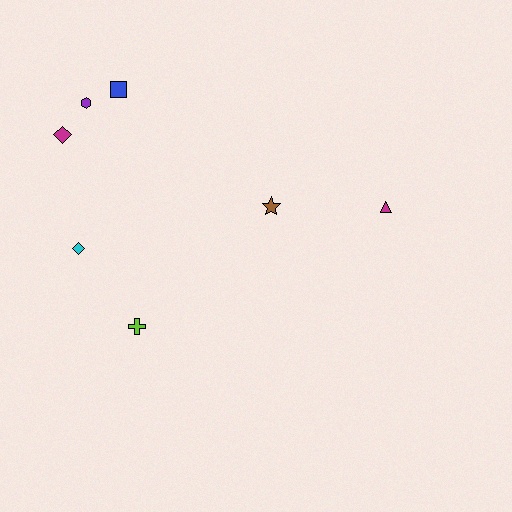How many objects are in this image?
There are 7 objects.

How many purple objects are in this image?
There is 1 purple object.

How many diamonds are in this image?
There are 2 diamonds.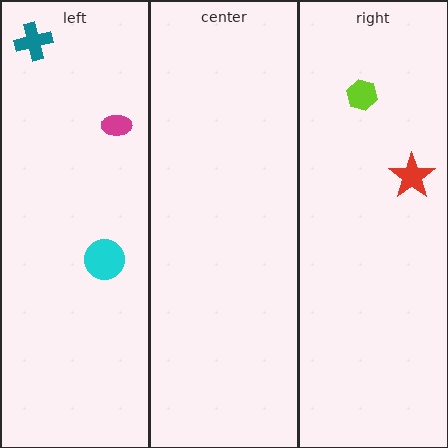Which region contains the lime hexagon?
The right region.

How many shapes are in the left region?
3.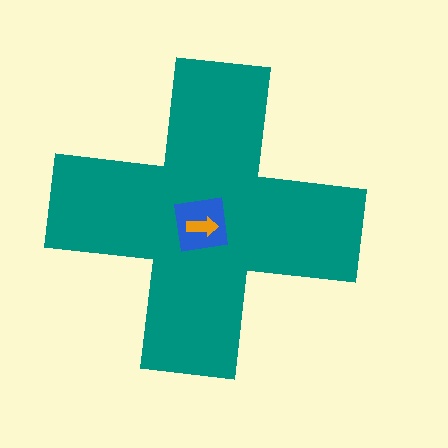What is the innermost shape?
The orange arrow.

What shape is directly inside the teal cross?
The blue square.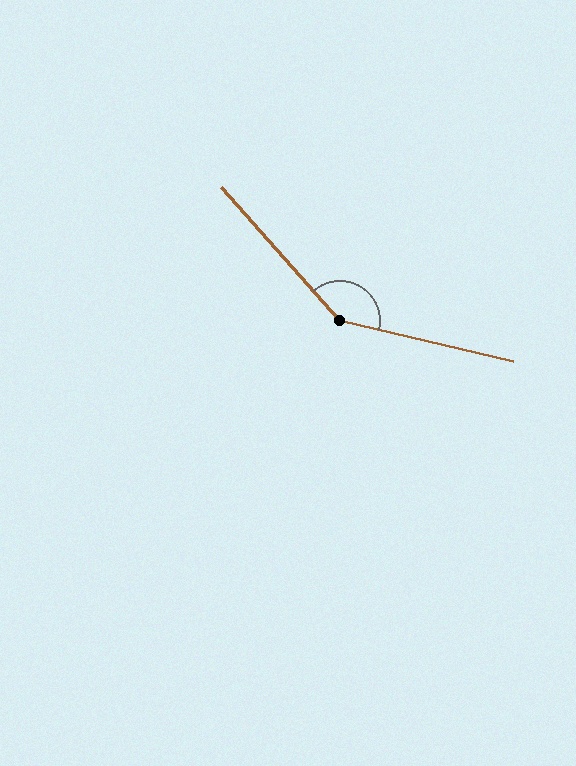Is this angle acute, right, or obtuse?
It is obtuse.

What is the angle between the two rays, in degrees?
Approximately 145 degrees.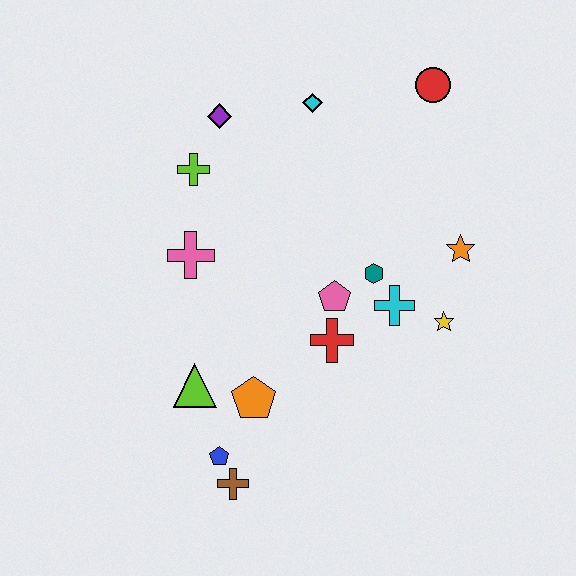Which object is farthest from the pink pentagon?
The red circle is farthest from the pink pentagon.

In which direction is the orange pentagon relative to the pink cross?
The orange pentagon is below the pink cross.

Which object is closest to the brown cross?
The blue pentagon is closest to the brown cross.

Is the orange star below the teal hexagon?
No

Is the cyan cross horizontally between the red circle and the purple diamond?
Yes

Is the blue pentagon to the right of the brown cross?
No